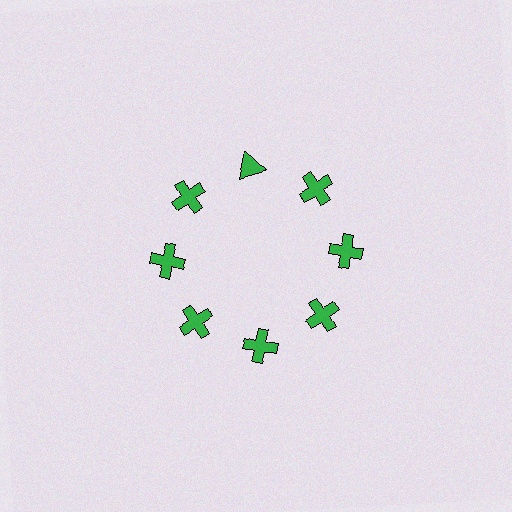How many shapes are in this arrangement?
There are 8 shapes arranged in a ring pattern.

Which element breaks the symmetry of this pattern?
The green triangle at roughly the 12 o'clock position breaks the symmetry. All other shapes are green crosses.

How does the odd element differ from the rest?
It has a different shape: triangle instead of cross.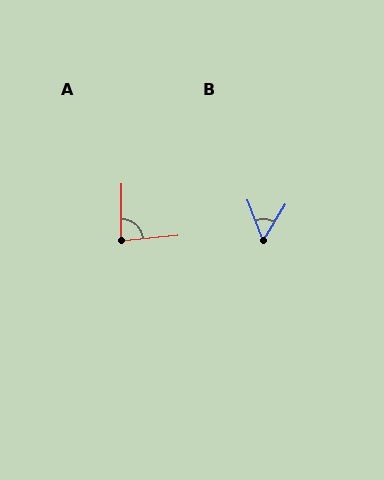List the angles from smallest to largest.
B (52°), A (84°).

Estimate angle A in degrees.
Approximately 84 degrees.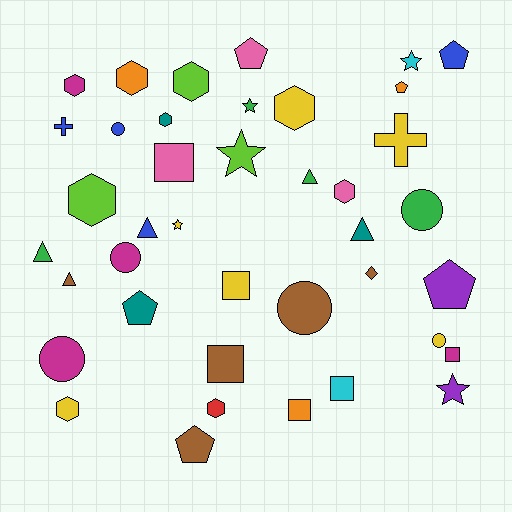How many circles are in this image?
There are 6 circles.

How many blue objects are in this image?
There are 4 blue objects.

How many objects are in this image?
There are 40 objects.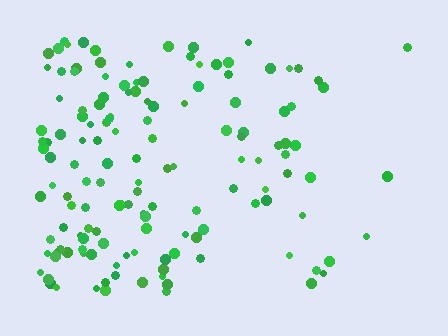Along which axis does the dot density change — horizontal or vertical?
Horizontal.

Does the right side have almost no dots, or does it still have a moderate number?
Still a moderate number, just noticeably fewer than the left.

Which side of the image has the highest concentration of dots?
The left.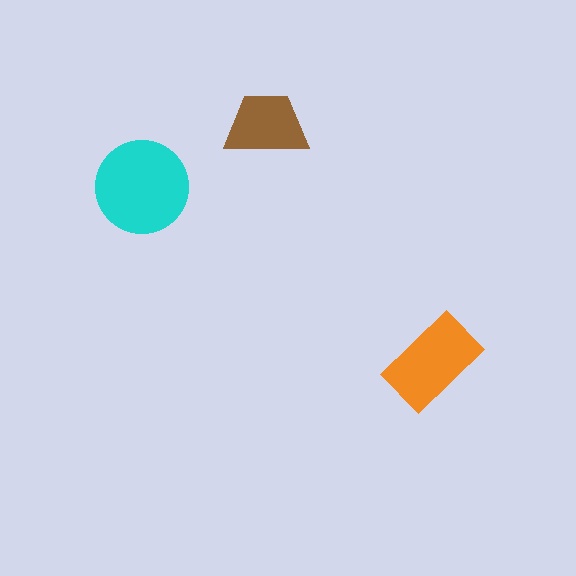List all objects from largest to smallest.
The cyan circle, the orange rectangle, the brown trapezoid.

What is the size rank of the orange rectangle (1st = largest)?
2nd.